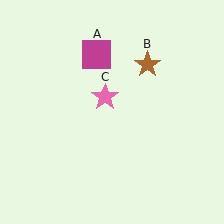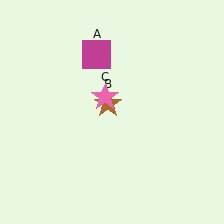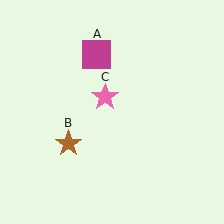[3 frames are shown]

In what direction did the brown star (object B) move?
The brown star (object B) moved down and to the left.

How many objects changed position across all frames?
1 object changed position: brown star (object B).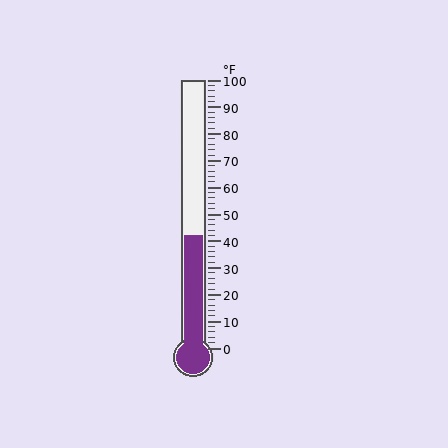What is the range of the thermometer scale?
The thermometer scale ranges from 0°F to 100°F.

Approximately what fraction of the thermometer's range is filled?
The thermometer is filled to approximately 40% of its range.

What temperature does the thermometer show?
The thermometer shows approximately 42°F.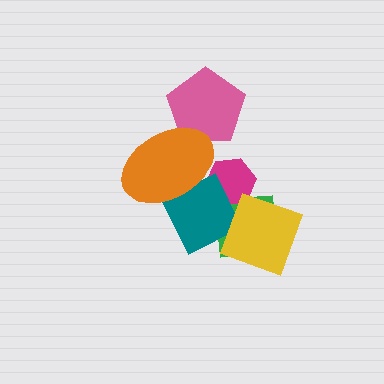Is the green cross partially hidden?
Yes, it is partially covered by another shape.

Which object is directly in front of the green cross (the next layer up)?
The magenta hexagon is directly in front of the green cross.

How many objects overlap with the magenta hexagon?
4 objects overlap with the magenta hexagon.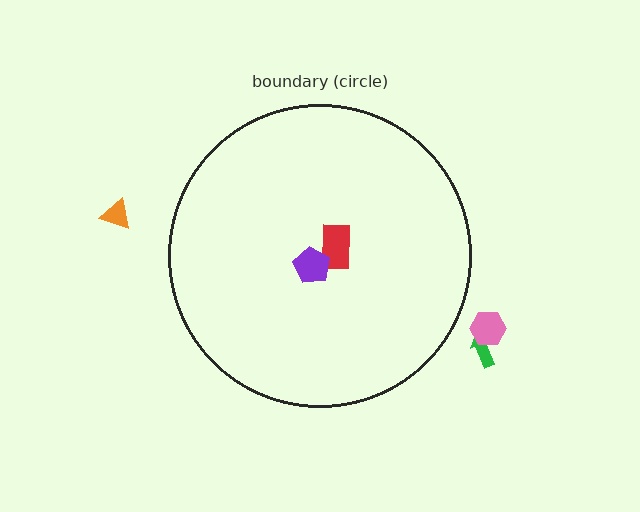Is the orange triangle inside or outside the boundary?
Outside.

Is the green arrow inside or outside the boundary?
Outside.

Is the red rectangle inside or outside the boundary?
Inside.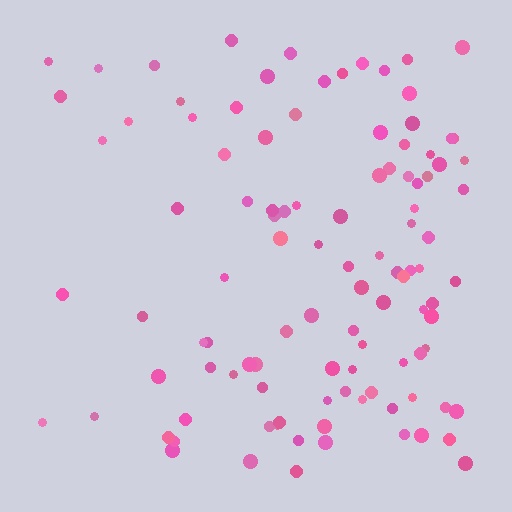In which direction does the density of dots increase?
From left to right, with the right side densest.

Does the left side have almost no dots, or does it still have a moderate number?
Still a moderate number, just noticeably fewer than the right.